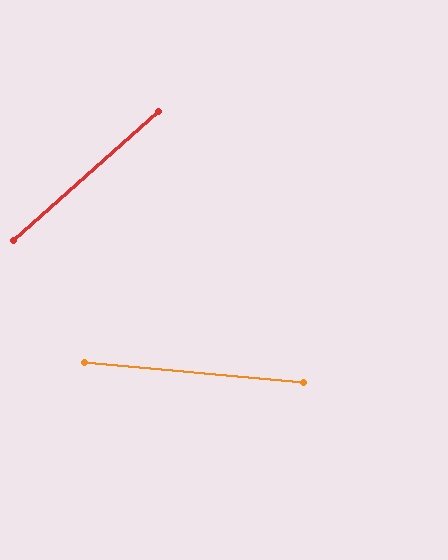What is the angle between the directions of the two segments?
Approximately 47 degrees.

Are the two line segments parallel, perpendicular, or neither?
Neither parallel nor perpendicular — they differ by about 47°.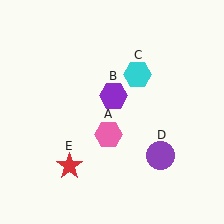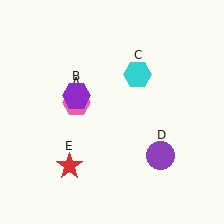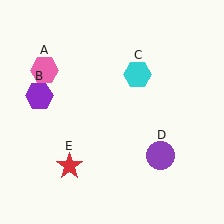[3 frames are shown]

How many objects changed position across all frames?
2 objects changed position: pink hexagon (object A), purple hexagon (object B).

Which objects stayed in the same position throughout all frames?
Cyan hexagon (object C) and purple circle (object D) and red star (object E) remained stationary.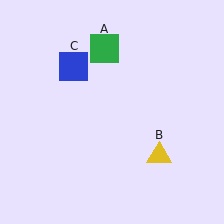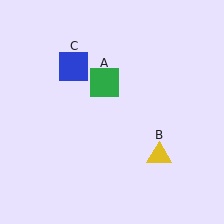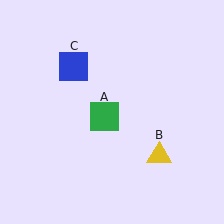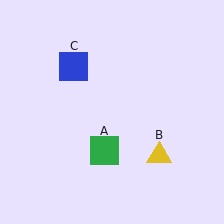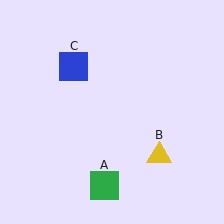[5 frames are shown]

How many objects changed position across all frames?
1 object changed position: green square (object A).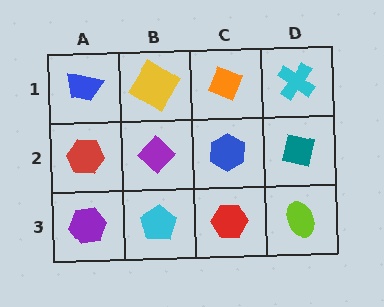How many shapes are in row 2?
4 shapes.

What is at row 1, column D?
A cyan cross.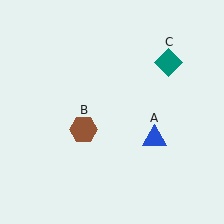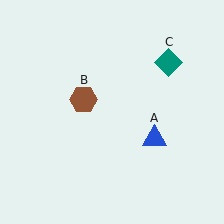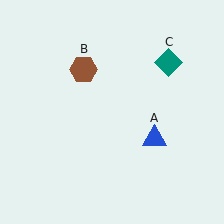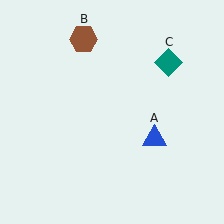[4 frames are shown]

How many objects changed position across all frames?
1 object changed position: brown hexagon (object B).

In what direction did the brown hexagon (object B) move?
The brown hexagon (object B) moved up.